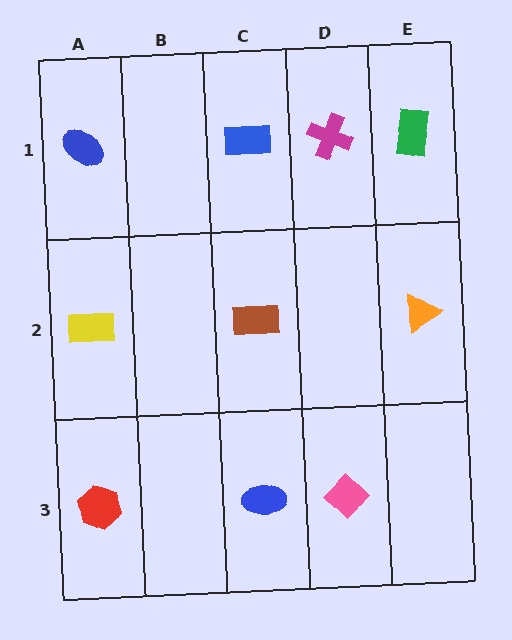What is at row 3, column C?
A blue ellipse.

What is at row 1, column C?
A blue rectangle.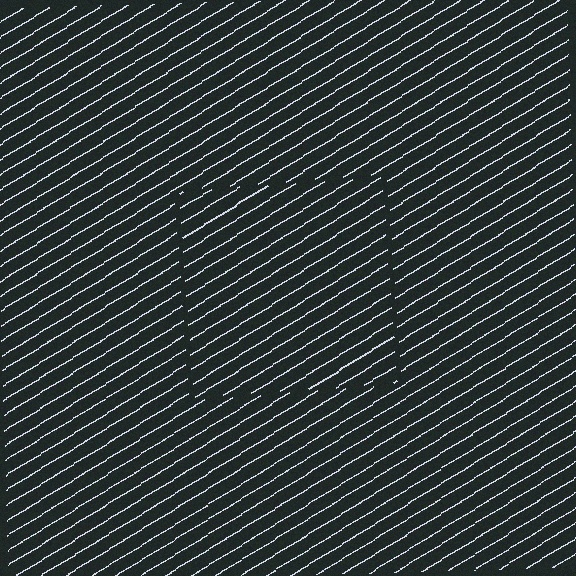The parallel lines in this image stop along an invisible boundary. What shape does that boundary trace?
An illusory square. The interior of the shape contains the same grating, shifted by half a period — the contour is defined by the phase discontinuity where line-ends from the inner and outer gratings abut.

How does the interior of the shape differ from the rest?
The interior of the shape contains the same grating, shifted by half a period — the contour is defined by the phase discontinuity where line-ends from the inner and outer gratings abut.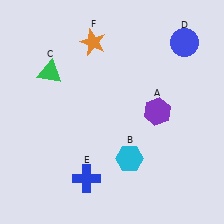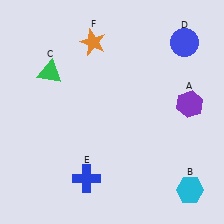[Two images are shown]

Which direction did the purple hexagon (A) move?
The purple hexagon (A) moved right.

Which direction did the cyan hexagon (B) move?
The cyan hexagon (B) moved right.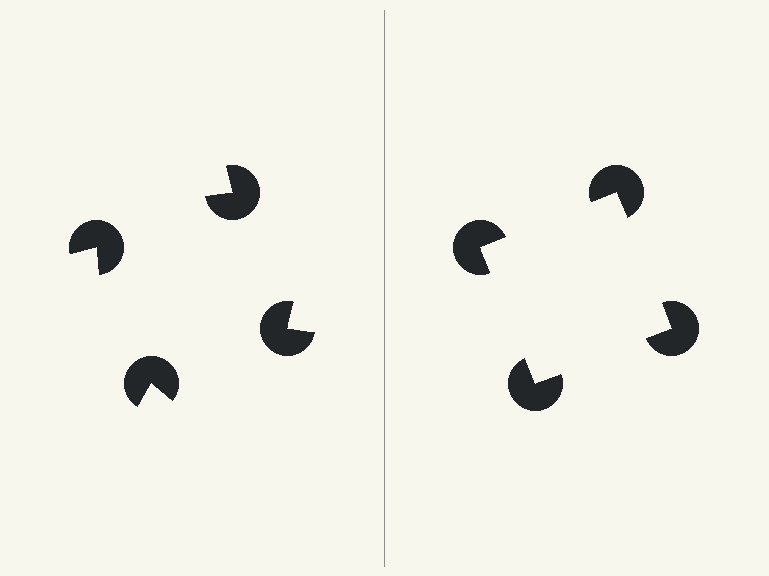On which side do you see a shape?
An illusory square appears on the right side. On the left side the wedge cuts are rotated, so no coherent shape forms.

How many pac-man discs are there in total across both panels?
8 — 4 on each side.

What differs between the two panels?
The pac-man discs are positioned identically on both sides; only the wedge orientations differ. On the right they align to a square; on the left they are misaligned.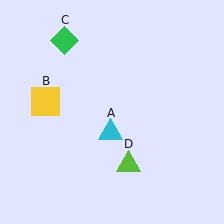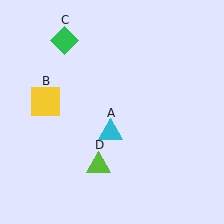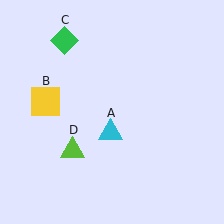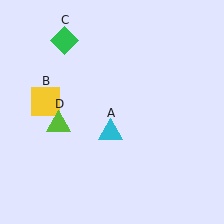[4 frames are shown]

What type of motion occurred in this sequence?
The lime triangle (object D) rotated clockwise around the center of the scene.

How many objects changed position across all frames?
1 object changed position: lime triangle (object D).